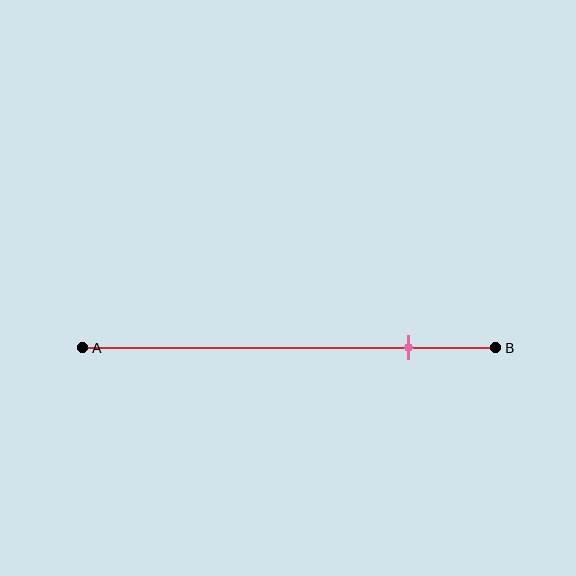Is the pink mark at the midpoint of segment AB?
No, the mark is at about 80% from A, not at the 50% midpoint.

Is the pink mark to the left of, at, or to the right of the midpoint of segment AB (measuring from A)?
The pink mark is to the right of the midpoint of segment AB.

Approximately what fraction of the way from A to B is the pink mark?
The pink mark is approximately 80% of the way from A to B.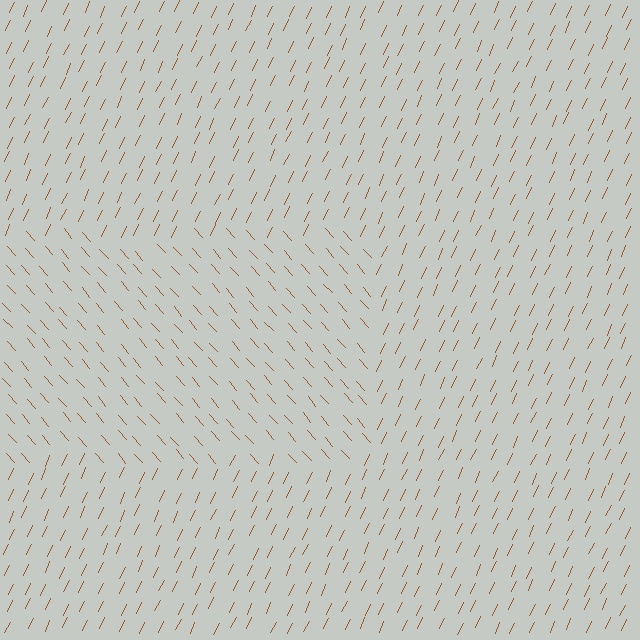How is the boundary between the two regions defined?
The boundary is defined purely by a change in line orientation (approximately 66 degrees difference). All lines are the same color and thickness.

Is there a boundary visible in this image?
Yes, there is a texture boundary formed by a change in line orientation.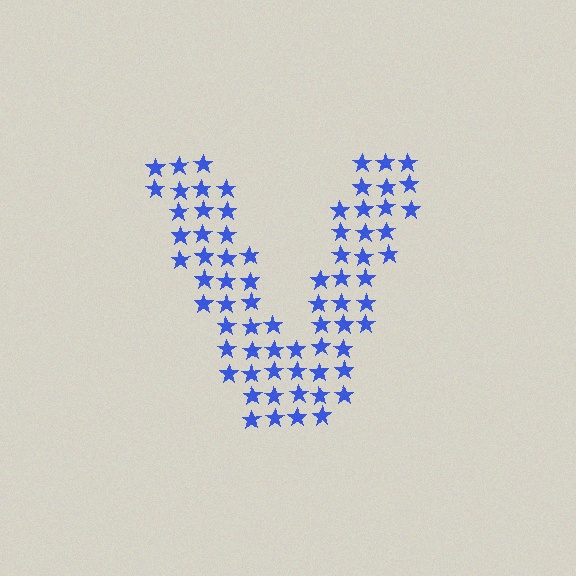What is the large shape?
The large shape is the letter V.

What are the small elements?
The small elements are stars.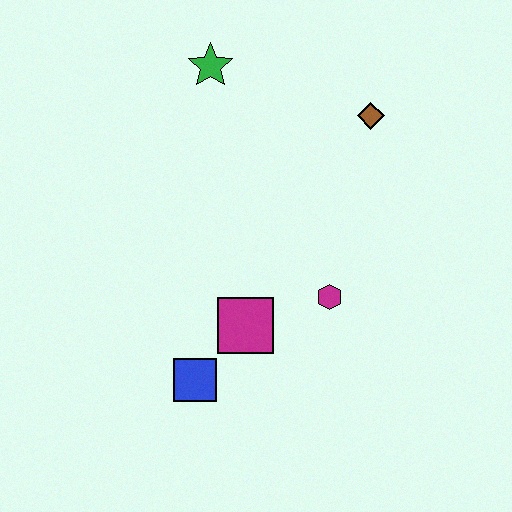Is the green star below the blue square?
No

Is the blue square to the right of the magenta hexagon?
No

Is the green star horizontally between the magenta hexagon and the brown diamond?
No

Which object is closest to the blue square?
The magenta square is closest to the blue square.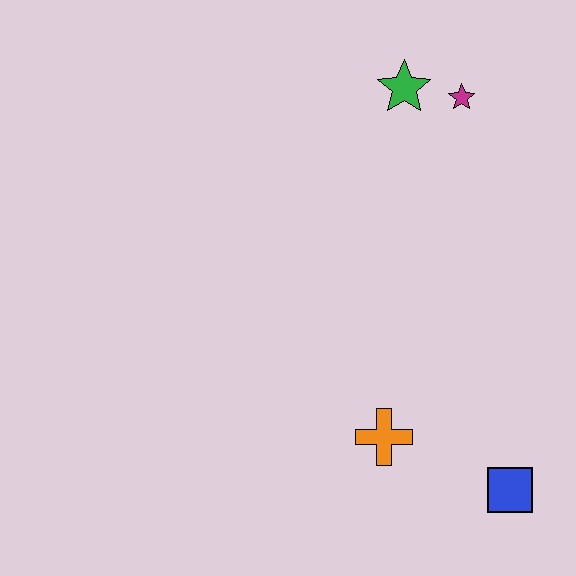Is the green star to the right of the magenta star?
No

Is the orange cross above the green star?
No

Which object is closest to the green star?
The magenta star is closest to the green star.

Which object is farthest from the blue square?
The green star is farthest from the blue square.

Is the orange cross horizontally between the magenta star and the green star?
No